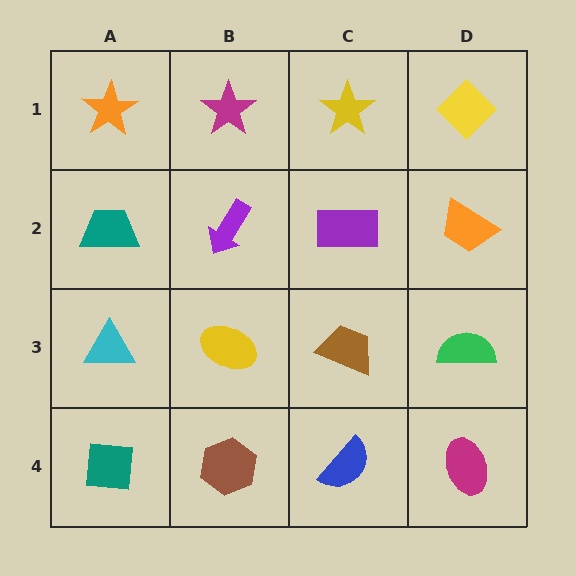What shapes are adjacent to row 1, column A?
A teal trapezoid (row 2, column A), a magenta star (row 1, column B).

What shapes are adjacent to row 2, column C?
A yellow star (row 1, column C), a brown trapezoid (row 3, column C), a purple arrow (row 2, column B), an orange trapezoid (row 2, column D).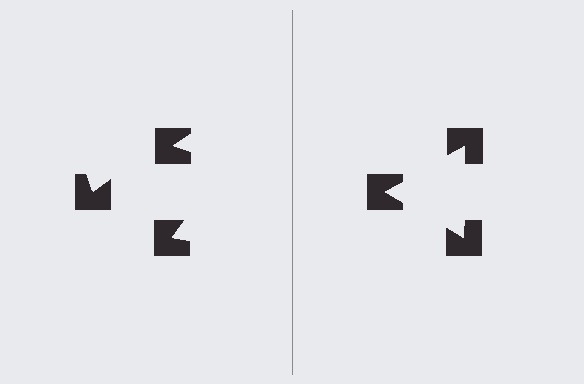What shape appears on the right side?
An illusory triangle.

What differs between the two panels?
The notched squares are positioned identically on both sides; only the wedge orientations differ. On the right they align to a triangle; on the left they are misaligned.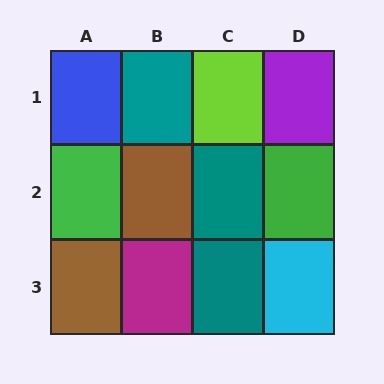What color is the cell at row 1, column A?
Blue.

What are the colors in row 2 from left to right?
Green, brown, teal, green.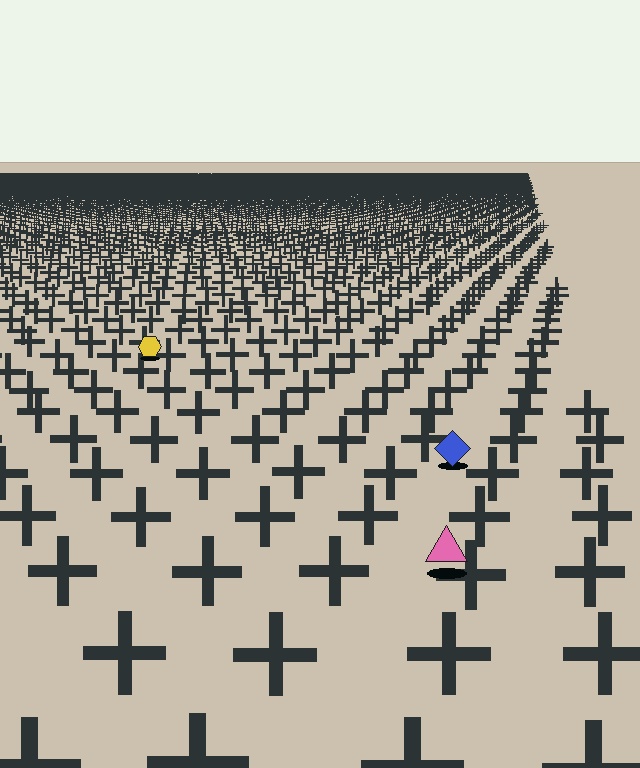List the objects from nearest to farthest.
From nearest to farthest: the pink triangle, the blue diamond, the yellow hexagon.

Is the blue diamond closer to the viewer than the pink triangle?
No. The pink triangle is closer — you can tell from the texture gradient: the ground texture is coarser near it.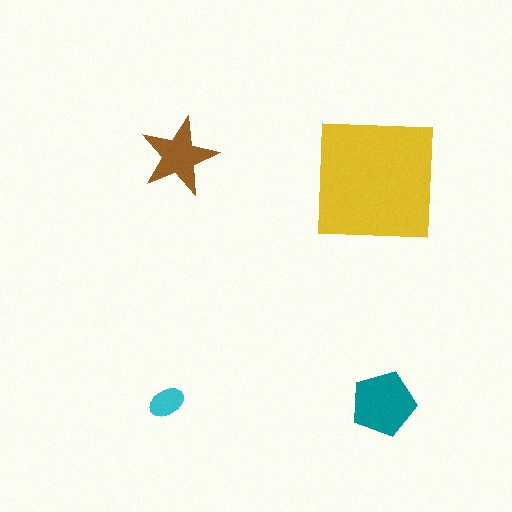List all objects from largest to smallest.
The yellow square, the teal pentagon, the brown star, the cyan ellipse.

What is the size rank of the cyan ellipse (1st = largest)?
4th.